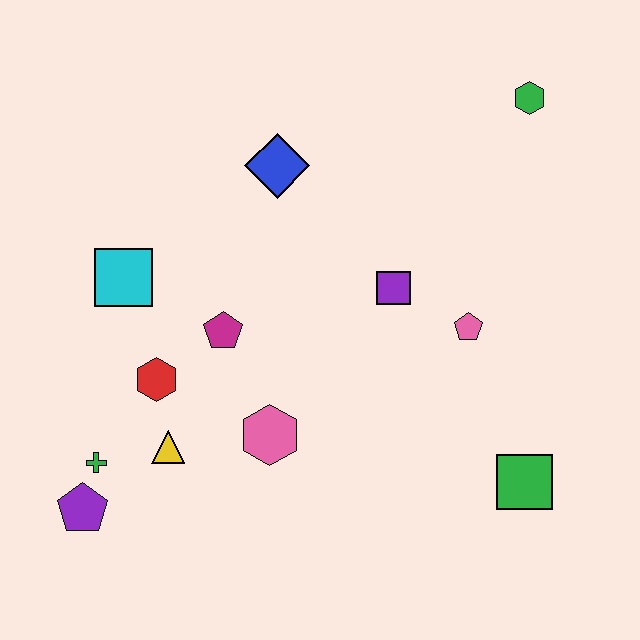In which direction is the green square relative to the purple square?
The green square is below the purple square.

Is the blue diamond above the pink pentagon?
Yes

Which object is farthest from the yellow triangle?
The green hexagon is farthest from the yellow triangle.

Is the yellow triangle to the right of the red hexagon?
Yes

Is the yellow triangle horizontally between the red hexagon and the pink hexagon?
Yes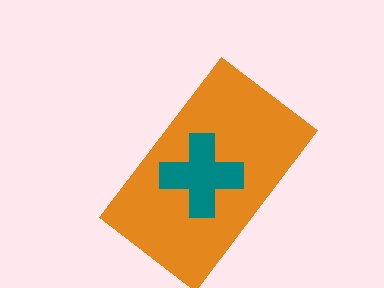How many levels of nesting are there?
2.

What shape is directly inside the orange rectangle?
The teal cross.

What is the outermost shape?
The orange rectangle.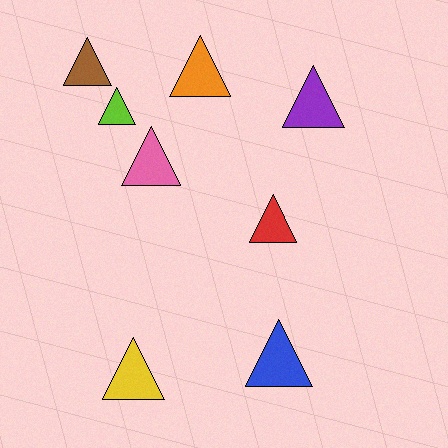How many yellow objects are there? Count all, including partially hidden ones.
There is 1 yellow object.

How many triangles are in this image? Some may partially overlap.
There are 8 triangles.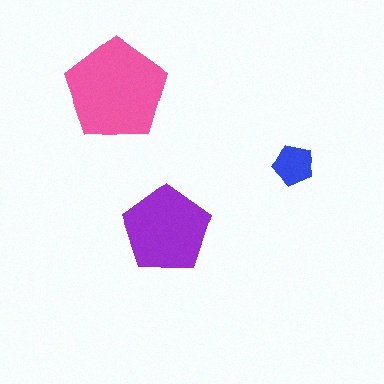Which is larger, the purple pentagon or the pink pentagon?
The pink one.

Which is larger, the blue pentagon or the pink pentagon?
The pink one.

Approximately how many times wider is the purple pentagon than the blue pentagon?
About 2 times wider.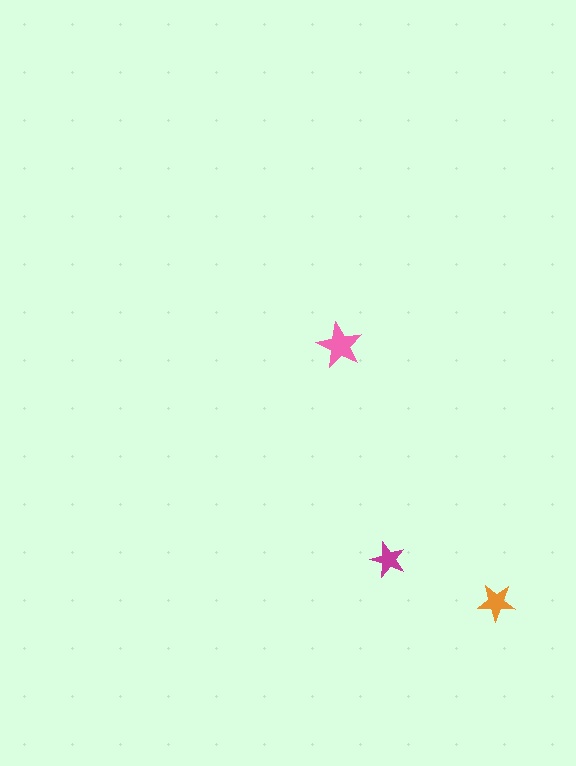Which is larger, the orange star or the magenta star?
The orange one.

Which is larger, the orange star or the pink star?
The pink one.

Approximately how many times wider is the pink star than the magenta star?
About 1.5 times wider.